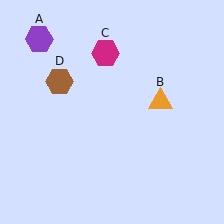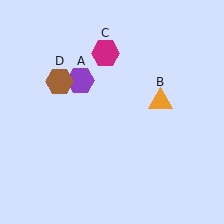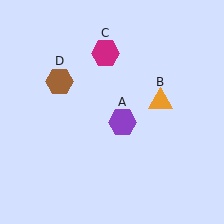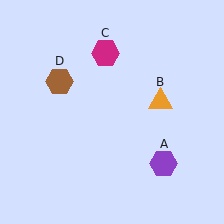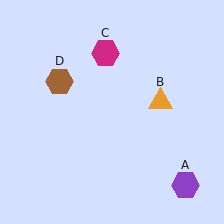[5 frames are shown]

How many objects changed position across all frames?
1 object changed position: purple hexagon (object A).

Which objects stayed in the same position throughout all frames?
Orange triangle (object B) and magenta hexagon (object C) and brown hexagon (object D) remained stationary.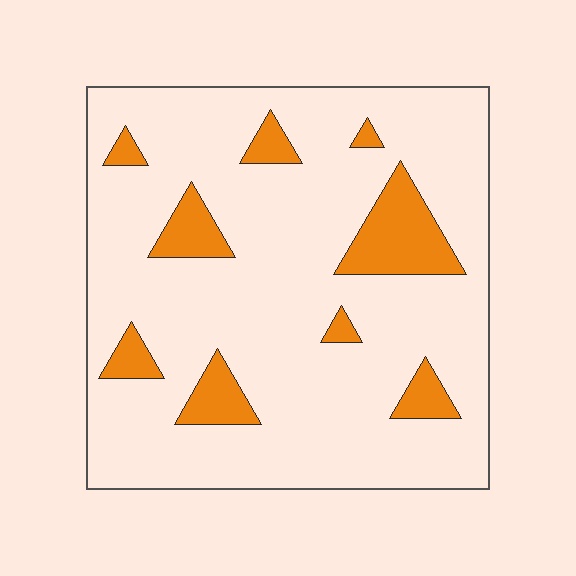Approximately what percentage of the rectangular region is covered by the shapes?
Approximately 15%.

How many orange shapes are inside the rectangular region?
9.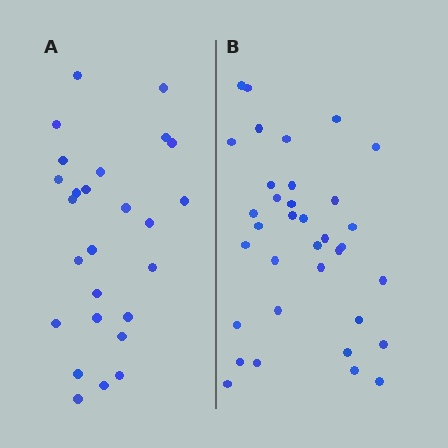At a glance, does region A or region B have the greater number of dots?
Region B (the right region) has more dots.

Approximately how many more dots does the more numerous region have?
Region B has roughly 8 or so more dots than region A.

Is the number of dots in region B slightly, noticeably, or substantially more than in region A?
Region B has noticeably more, but not dramatically so. The ratio is roughly 1.3 to 1.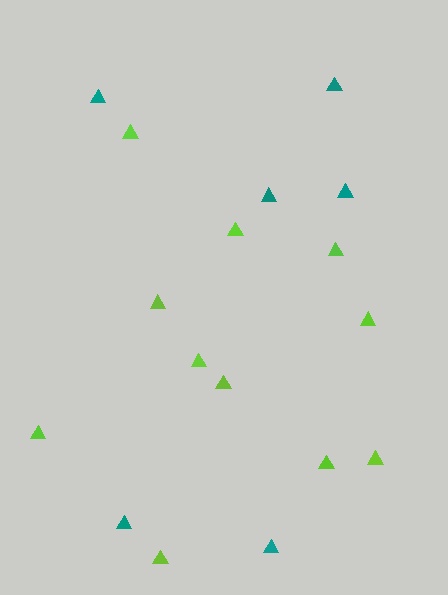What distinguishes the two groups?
There are 2 groups: one group of teal triangles (6) and one group of lime triangles (11).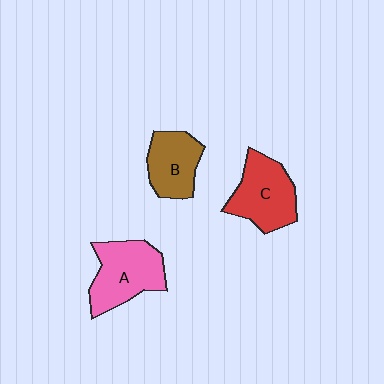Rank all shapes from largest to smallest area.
From largest to smallest: A (pink), C (red), B (brown).